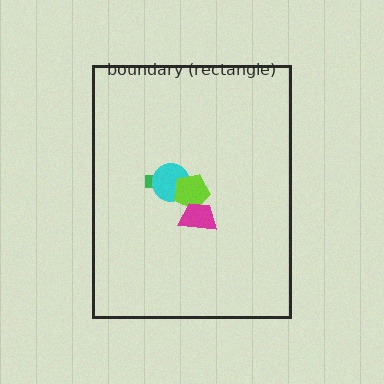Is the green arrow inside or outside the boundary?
Inside.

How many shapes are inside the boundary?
4 inside, 0 outside.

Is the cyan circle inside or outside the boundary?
Inside.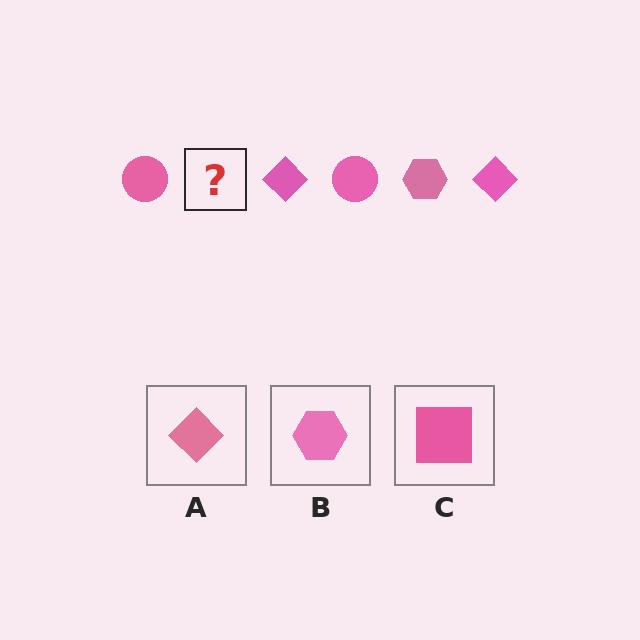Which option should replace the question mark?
Option B.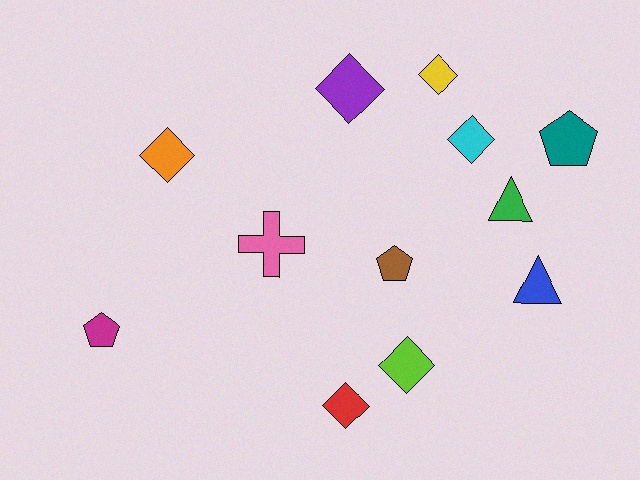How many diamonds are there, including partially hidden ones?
There are 6 diamonds.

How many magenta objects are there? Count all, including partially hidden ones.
There is 1 magenta object.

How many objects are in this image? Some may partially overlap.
There are 12 objects.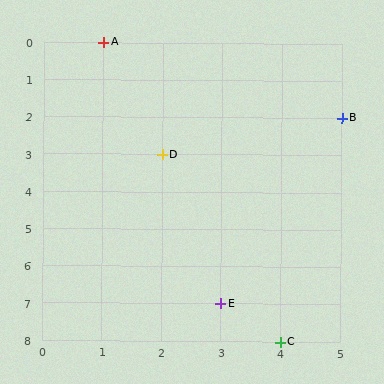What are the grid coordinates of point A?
Point A is at grid coordinates (1, 0).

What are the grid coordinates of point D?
Point D is at grid coordinates (2, 3).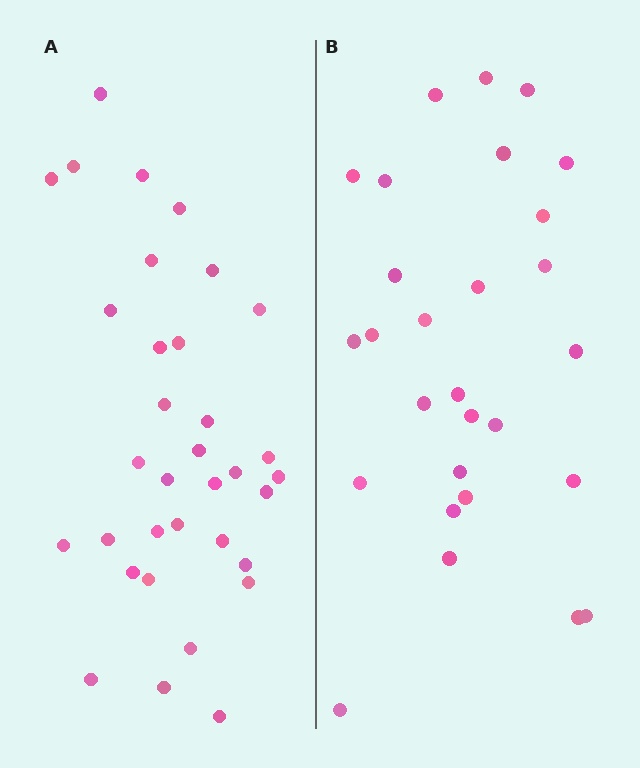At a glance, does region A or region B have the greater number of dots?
Region A (the left region) has more dots.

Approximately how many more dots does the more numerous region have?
Region A has about 6 more dots than region B.